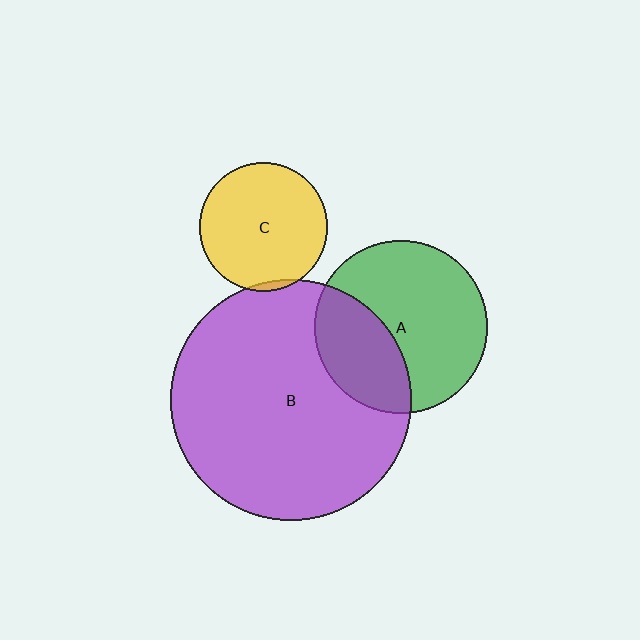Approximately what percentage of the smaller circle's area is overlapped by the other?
Approximately 5%.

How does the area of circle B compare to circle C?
Approximately 3.5 times.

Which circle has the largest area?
Circle B (purple).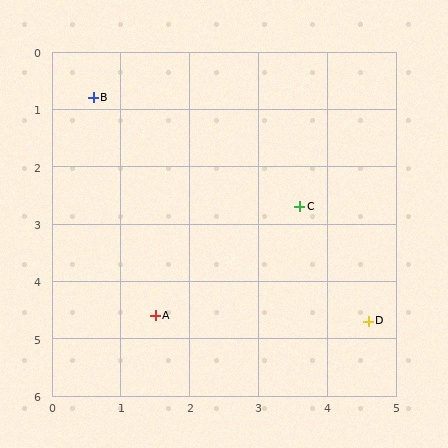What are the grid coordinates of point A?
Point A is at approximately (1.5, 4.6).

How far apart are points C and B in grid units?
Points C and B are about 3.6 grid units apart.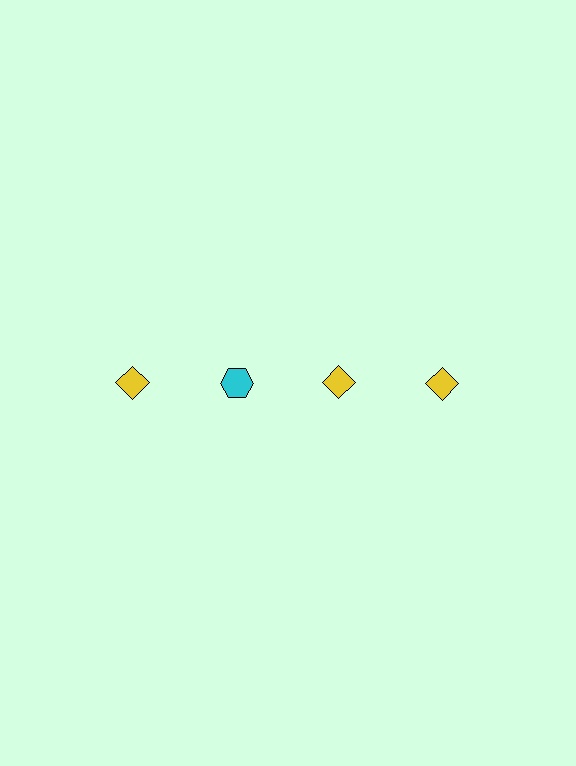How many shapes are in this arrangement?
There are 4 shapes arranged in a grid pattern.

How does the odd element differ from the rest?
It differs in both color (cyan instead of yellow) and shape (hexagon instead of diamond).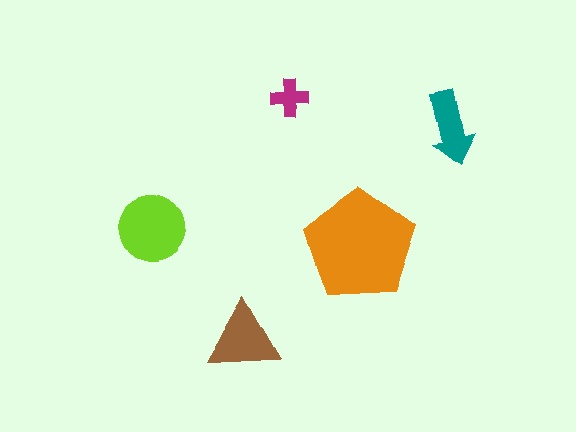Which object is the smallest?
The magenta cross.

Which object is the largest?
The orange pentagon.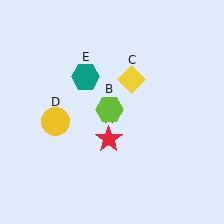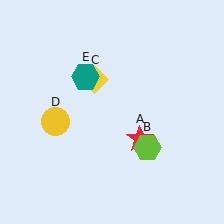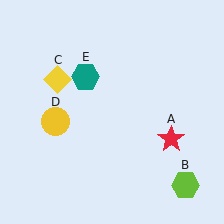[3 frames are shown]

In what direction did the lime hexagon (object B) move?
The lime hexagon (object B) moved down and to the right.